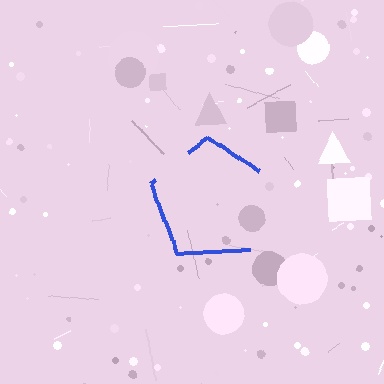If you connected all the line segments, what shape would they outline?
They would outline a pentagon.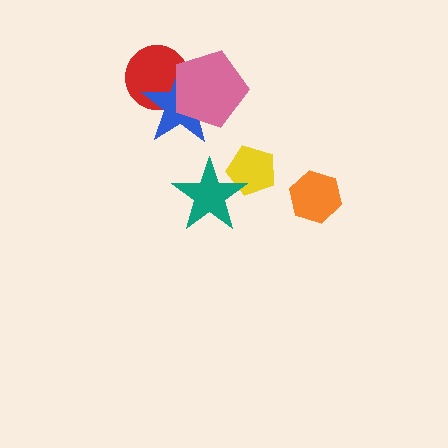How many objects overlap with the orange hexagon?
0 objects overlap with the orange hexagon.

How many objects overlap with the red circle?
2 objects overlap with the red circle.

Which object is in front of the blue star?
The pink pentagon is in front of the blue star.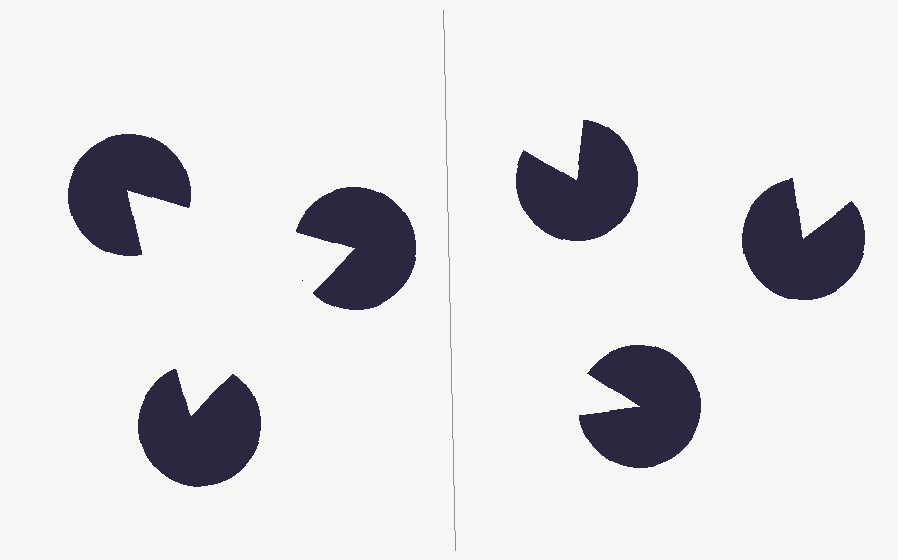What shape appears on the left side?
An illusory triangle.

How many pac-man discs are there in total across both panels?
6 — 3 on each side.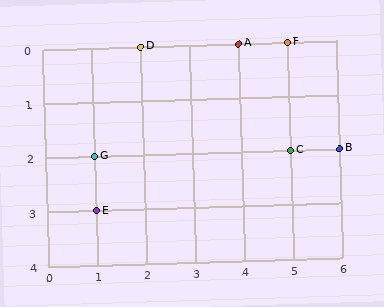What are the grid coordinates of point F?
Point F is at grid coordinates (5, 0).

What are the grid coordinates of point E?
Point E is at grid coordinates (1, 3).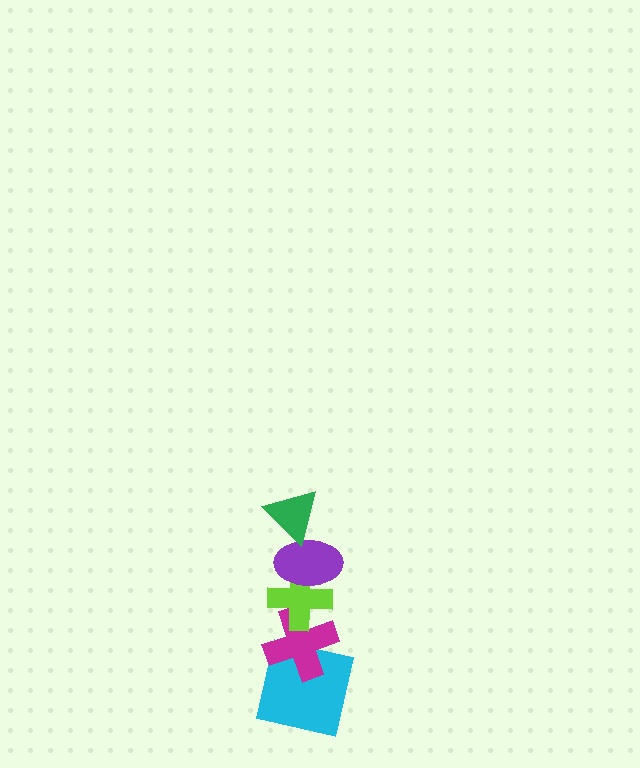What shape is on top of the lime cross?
The purple ellipse is on top of the lime cross.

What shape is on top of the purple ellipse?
The green triangle is on top of the purple ellipse.